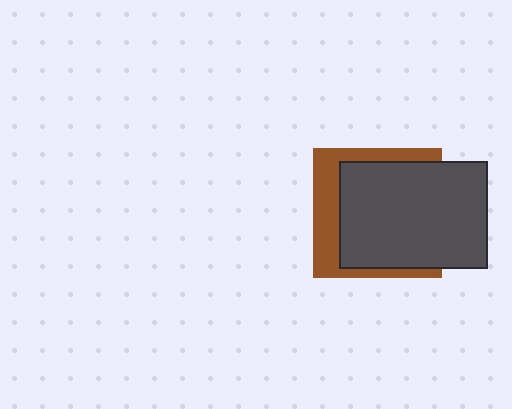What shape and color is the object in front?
The object in front is a dark gray rectangle.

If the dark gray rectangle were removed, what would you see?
You would see the complete brown square.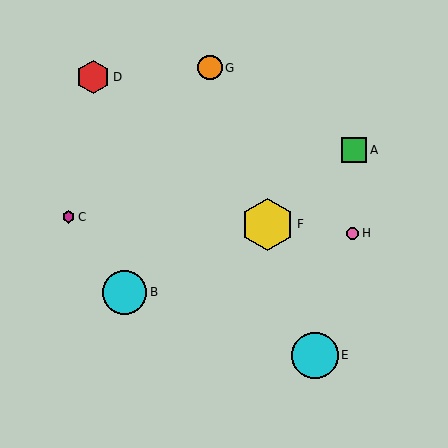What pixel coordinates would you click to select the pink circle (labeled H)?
Click at (353, 233) to select the pink circle H.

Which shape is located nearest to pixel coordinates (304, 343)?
The cyan circle (labeled E) at (315, 355) is nearest to that location.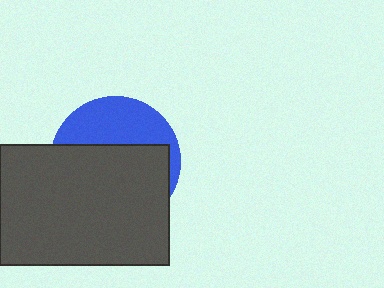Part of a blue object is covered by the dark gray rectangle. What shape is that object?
It is a circle.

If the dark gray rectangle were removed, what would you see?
You would see the complete blue circle.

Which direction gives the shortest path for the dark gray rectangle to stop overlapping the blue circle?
Moving down gives the shortest separation.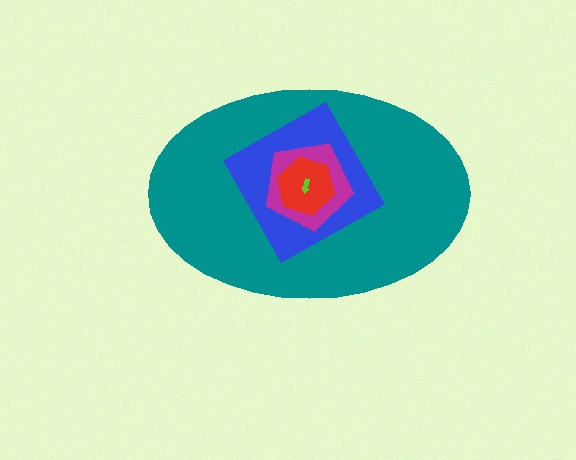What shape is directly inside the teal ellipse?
The blue square.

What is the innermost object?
The lime arrow.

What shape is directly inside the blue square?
The magenta pentagon.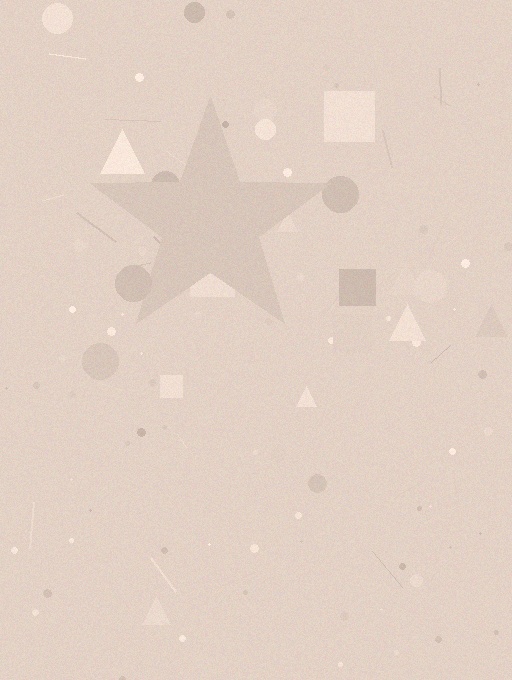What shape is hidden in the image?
A star is hidden in the image.